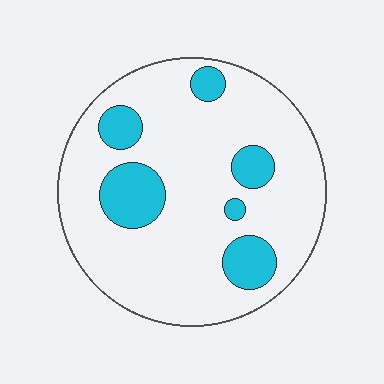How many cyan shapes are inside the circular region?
6.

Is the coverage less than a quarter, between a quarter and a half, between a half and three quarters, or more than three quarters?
Less than a quarter.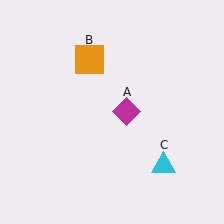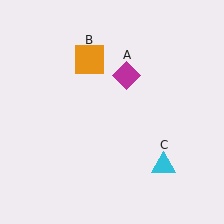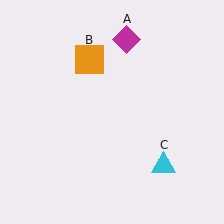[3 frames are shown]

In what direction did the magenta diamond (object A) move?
The magenta diamond (object A) moved up.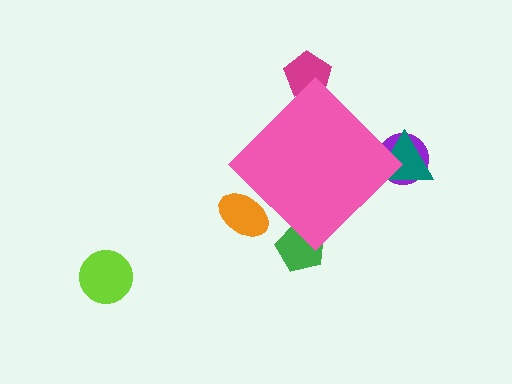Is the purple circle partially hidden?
Yes, the purple circle is partially hidden behind the pink diamond.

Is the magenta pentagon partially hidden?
Yes, the magenta pentagon is partially hidden behind the pink diamond.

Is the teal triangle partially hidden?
Yes, the teal triangle is partially hidden behind the pink diamond.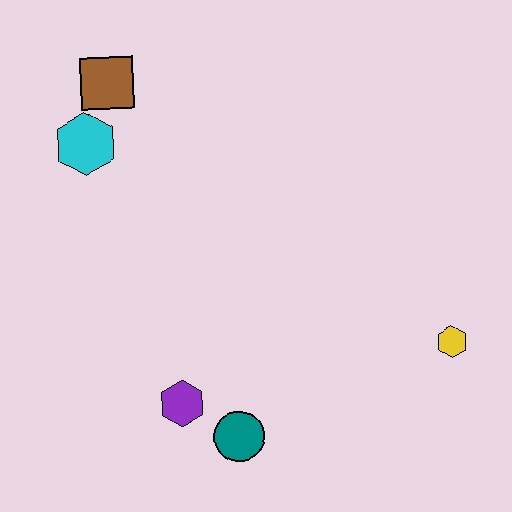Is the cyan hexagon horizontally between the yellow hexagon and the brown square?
No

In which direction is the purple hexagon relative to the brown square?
The purple hexagon is below the brown square.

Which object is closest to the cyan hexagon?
The brown square is closest to the cyan hexagon.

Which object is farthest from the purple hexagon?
The brown square is farthest from the purple hexagon.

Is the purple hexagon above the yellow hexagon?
No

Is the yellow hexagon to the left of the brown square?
No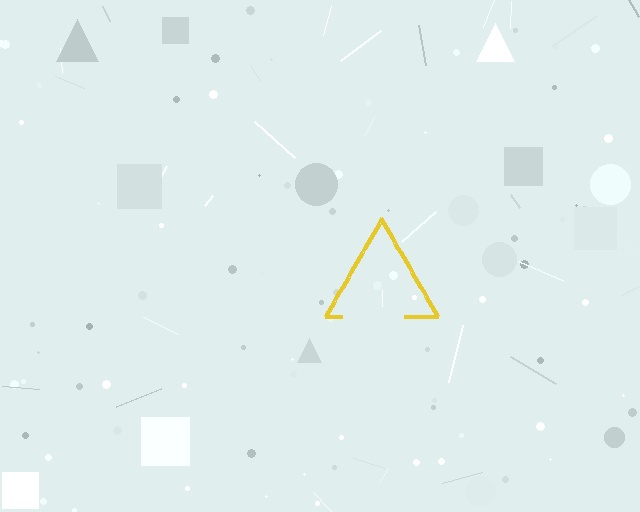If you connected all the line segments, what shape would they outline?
They would outline a triangle.